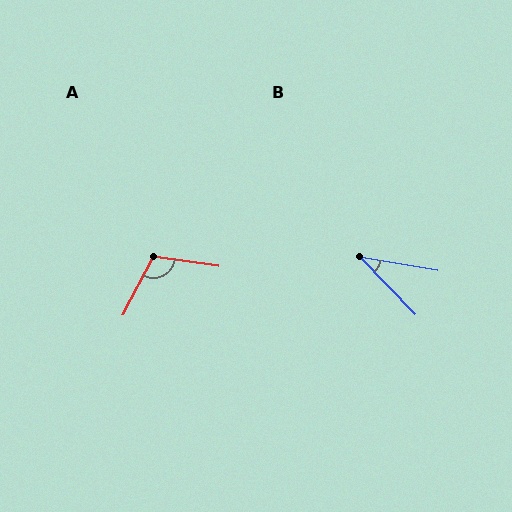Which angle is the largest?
A, at approximately 109 degrees.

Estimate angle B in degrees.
Approximately 37 degrees.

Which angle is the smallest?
B, at approximately 37 degrees.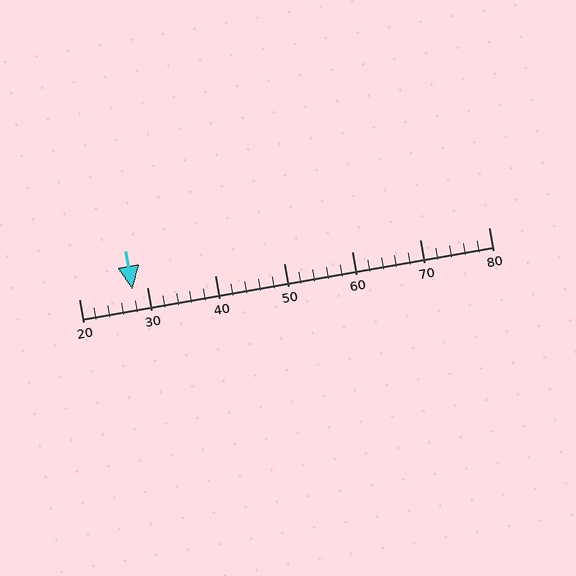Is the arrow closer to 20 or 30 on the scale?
The arrow is closer to 30.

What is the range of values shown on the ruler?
The ruler shows values from 20 to 80.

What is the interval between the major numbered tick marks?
The major tick marks are spaced 10 units apart.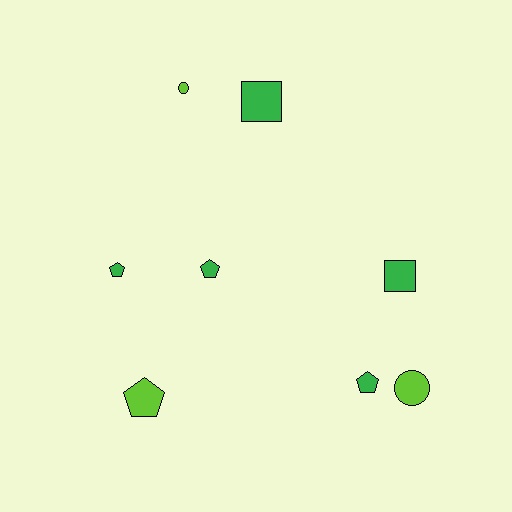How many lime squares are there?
There are no lime squares.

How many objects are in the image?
There are 8 objects.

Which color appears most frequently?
Green, with 5 objects.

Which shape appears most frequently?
Pentagon, with 4 objects.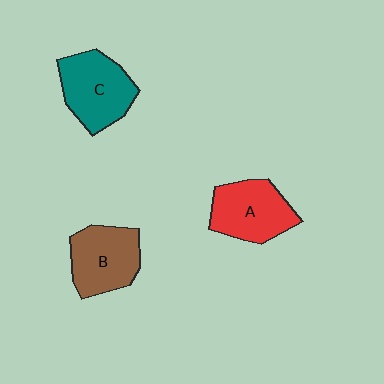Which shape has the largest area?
Shape C (teal).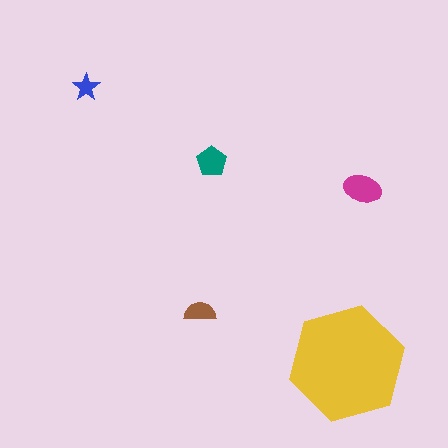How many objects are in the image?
There are 5 objects in the image.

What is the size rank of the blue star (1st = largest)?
5th.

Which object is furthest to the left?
The blue star is leftmost.